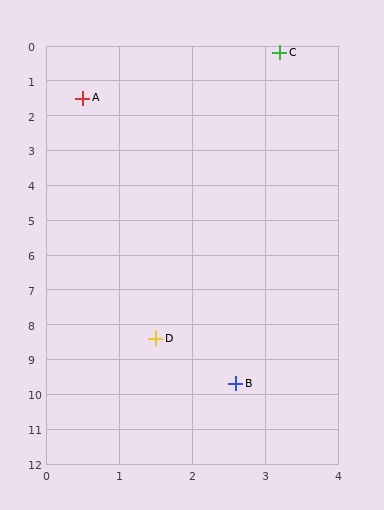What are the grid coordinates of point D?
Point D is at approximately (1.5, 8.4).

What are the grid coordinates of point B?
Point B is at approximately (2.6, 9.7).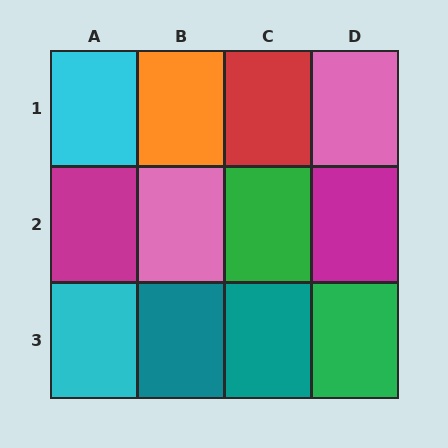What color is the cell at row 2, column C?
Green.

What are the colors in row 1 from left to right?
Cyan, orange, red, pink.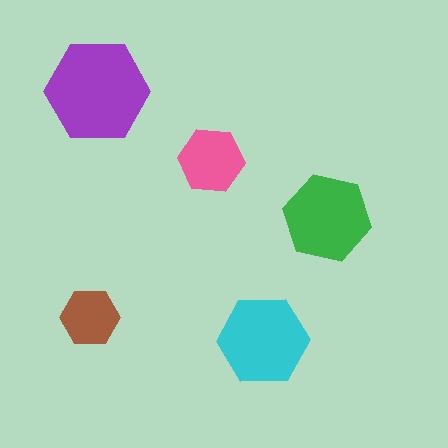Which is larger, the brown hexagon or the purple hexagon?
The purple one.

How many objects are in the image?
There are 5 objects in the image.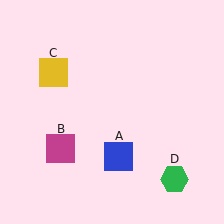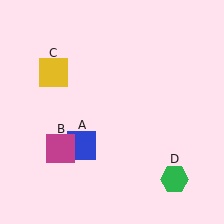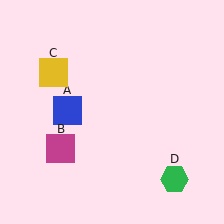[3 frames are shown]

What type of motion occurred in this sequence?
The blue square (object A) rotated clockwise around the center of the scene.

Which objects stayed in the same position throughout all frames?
Magenta square (object B) and yellow square (object C) and green hexagon (object D) remained stationary.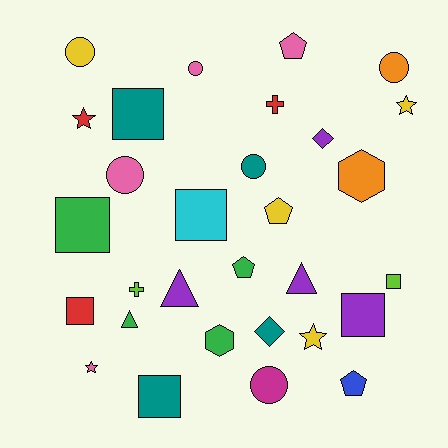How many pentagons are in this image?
There are 4 pentagons.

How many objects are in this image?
There are 30 objects.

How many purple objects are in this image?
There are 4 purple objects.